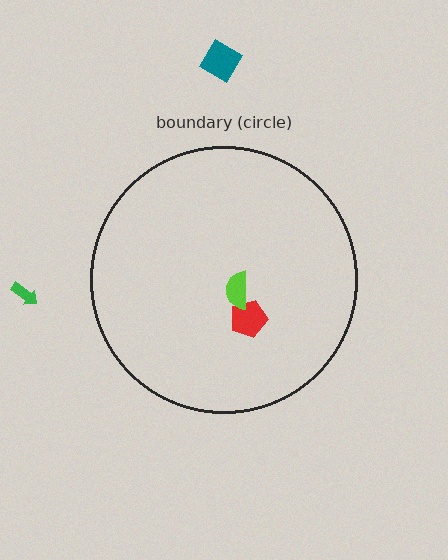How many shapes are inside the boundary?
2 inside, 2 outside.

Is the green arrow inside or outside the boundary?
Outside.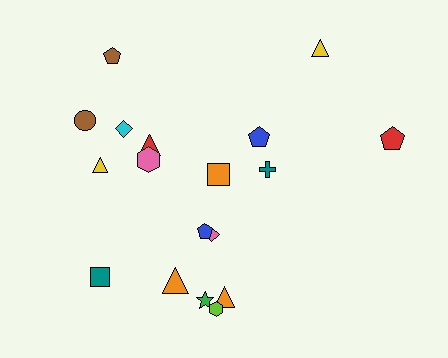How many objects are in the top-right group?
There are 4 objects.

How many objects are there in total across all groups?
There are 18 objects.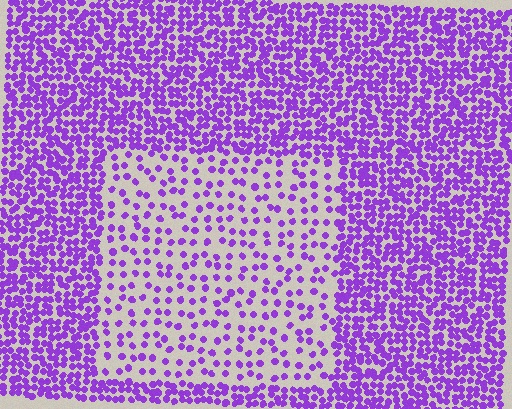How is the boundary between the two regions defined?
The boundary is defined by a change in element density (approximately 2.6x ratio). All elements are the same color, size, and shape.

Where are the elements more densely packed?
The elements are more densely packed outside the rectangle boundary.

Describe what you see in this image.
The image contains small purple elements arranged at two different densities. A rectangle-shaped region is visible where the elements are less densely packed than the surrounding area.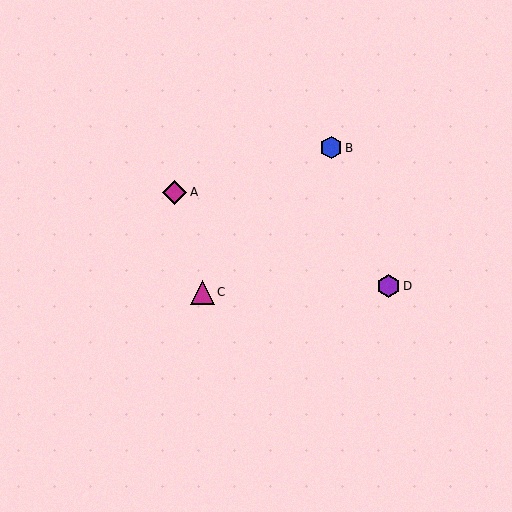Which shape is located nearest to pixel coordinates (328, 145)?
The blue hexagon (labeled B) at (331, 148) is nearest to that location.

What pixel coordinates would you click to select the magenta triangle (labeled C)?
Click at (202, 292) to select the magenta triangle C.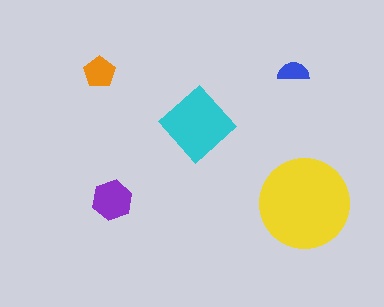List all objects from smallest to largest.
The blue semicircle, the orange pentagon, the purple hexagon, the cyan diamond, the yellow circle.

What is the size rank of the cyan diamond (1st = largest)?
2nd.